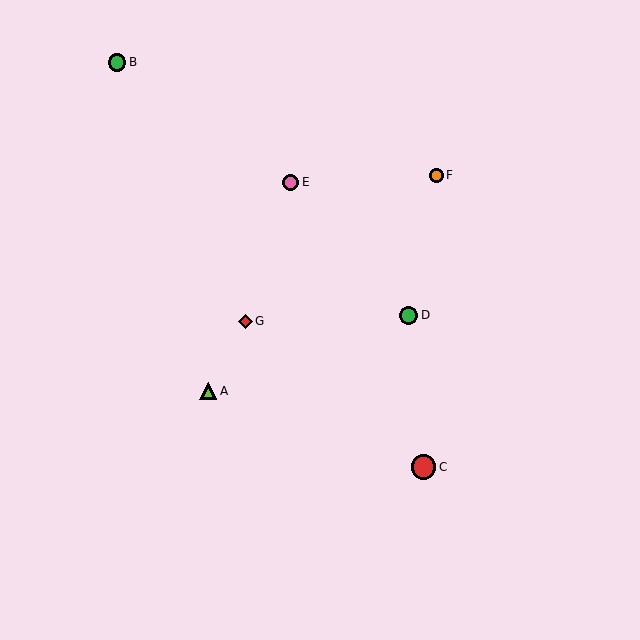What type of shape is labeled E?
Shape E is a pink circle.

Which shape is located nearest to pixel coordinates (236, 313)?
The red diamond (labeled G) at (246, 321) is nearest to that location.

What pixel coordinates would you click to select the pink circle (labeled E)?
Click at (291, 182) to select the pink circle E.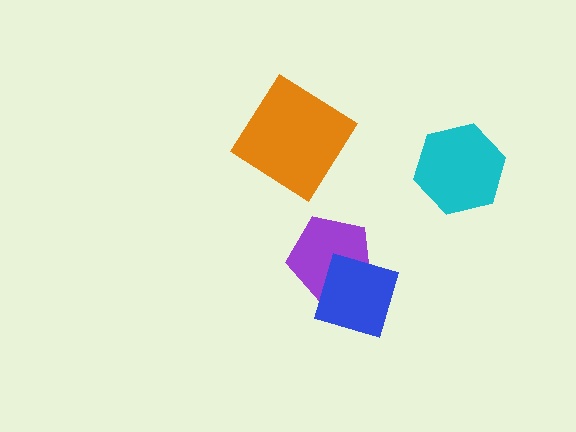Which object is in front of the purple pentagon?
The blue diamond is in front of the purple pentagon.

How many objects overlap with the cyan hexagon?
0 objects overlap with the cyan hexagon.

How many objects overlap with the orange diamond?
0 objects overlap with the orange diamond.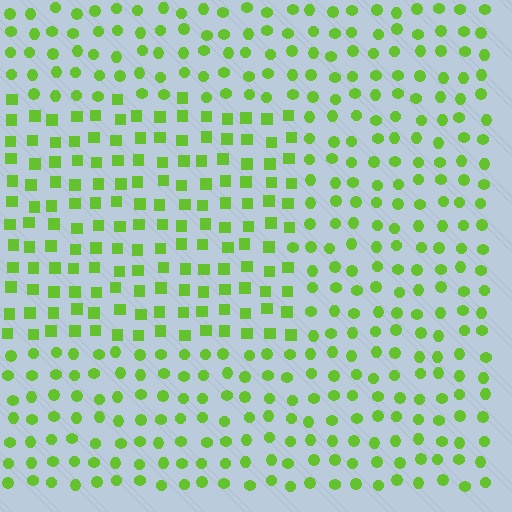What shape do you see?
I see a rectangle.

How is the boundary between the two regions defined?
The boundary is defined by a change in element shape: squares inside vs. circles outside. All elements share the same color and spacing.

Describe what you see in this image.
The image is filled with small lime elements arranged in a uniform grid. A rectangle-shaped region contains squares, while the surrounding area contains circles. The boundary is defined purely by the change in element shape.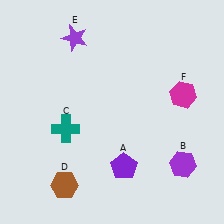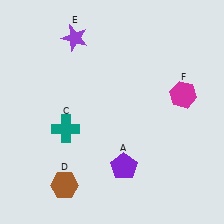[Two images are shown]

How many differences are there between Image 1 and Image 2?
There is 1 difference between the two images.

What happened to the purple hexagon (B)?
The purple hexagon (B) was removed in Image 2. It was in the bottom-right area of Image 1.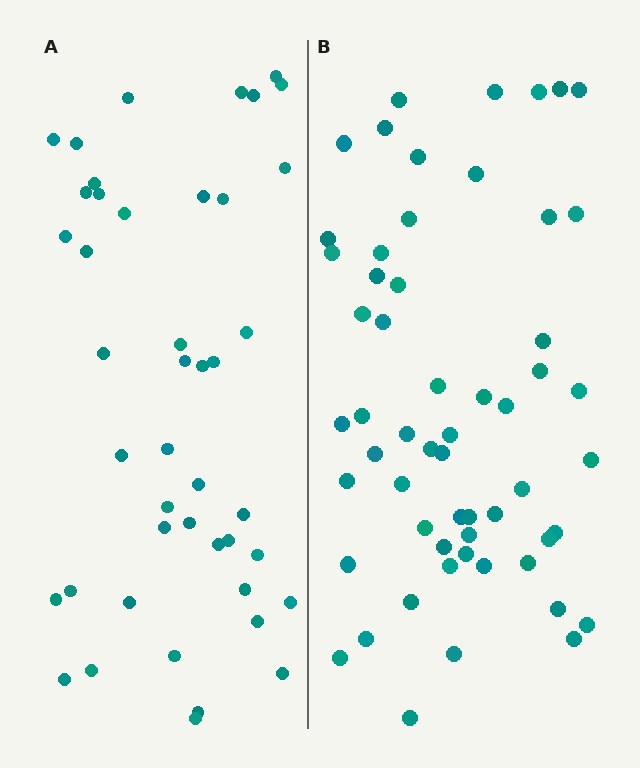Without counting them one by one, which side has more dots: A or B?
Region B (the right region) has more dots.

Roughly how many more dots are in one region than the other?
Region B has approximately 15 more dots than region A.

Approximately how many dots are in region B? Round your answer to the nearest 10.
About 60 dots. (The exact count is 57, which rounds to 60.)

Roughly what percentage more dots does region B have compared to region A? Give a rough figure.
About 30% more.